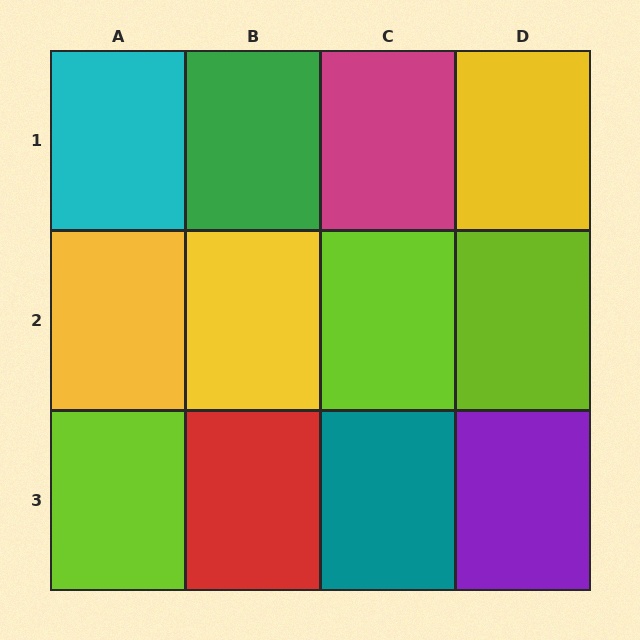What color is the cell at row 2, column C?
Lime.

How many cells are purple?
1 cell is purple.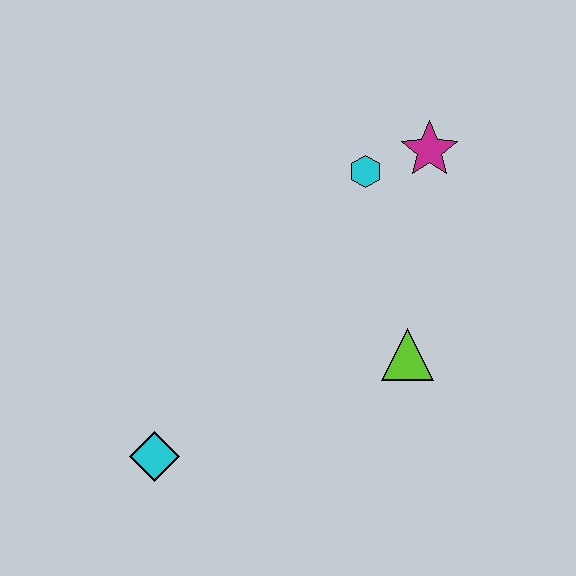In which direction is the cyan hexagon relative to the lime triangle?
The cyan hexagon is above the lime triangle.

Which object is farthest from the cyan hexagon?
The cyan diamond is farthest from the cyan hexagon.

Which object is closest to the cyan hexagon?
The magenta star is closest to the cyan hexagon.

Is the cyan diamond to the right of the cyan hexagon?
No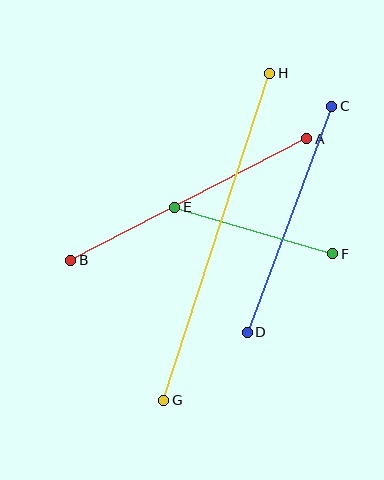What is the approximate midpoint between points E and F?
The midpoint is at approximately (254, 231) pixels.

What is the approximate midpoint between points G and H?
The midpoint is at approximately (217, 237) pixels.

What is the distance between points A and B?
The distance is approximately 266 pixels.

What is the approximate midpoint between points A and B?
The midpoint is at approximately (189, 200) pixels.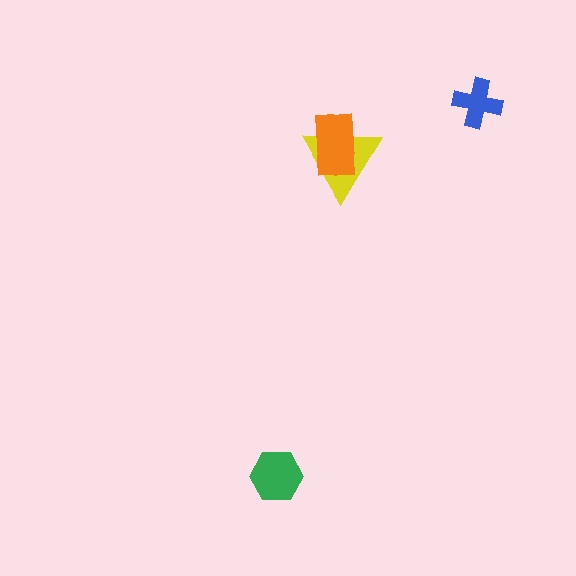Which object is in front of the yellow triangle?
The orange rectangle is in front of the yellow triangle.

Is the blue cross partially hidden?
No, no other shape covers it.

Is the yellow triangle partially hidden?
Yes, it is partially covered by another shape.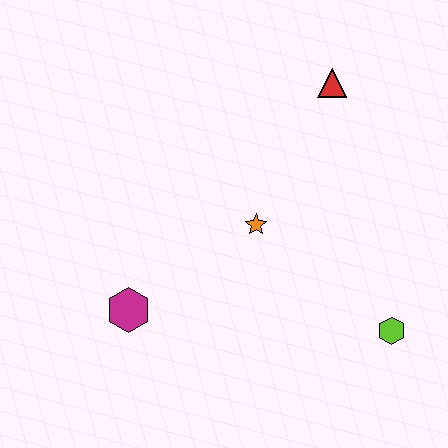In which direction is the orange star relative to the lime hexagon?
The orange star is to the left of the lime hexagon.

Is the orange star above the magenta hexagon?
Yes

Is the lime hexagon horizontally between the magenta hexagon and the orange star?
No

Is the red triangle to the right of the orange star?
Yes